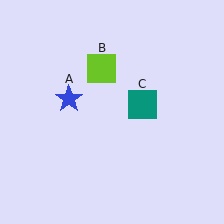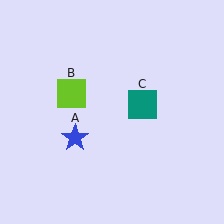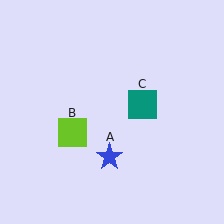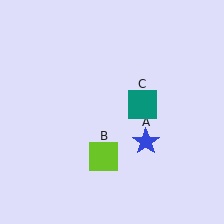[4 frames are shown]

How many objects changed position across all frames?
2 objects changed position: blue star (object A), lime square (object B).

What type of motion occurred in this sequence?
The blue star (object A), lime square (object B) rotated counterclockwise around the center of the scene.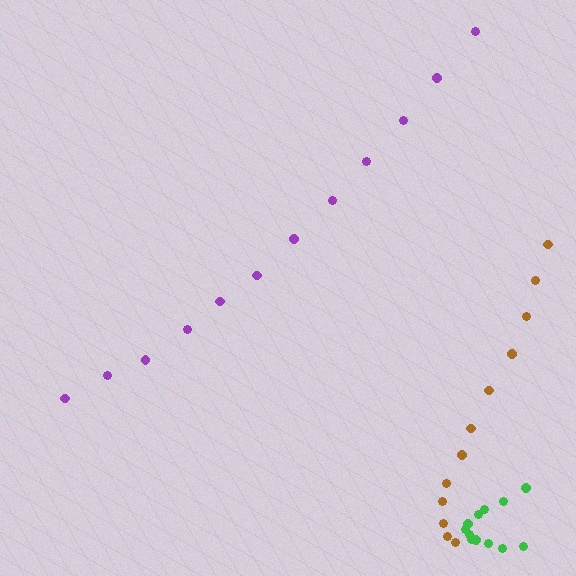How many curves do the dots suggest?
There are 3 distinct paths.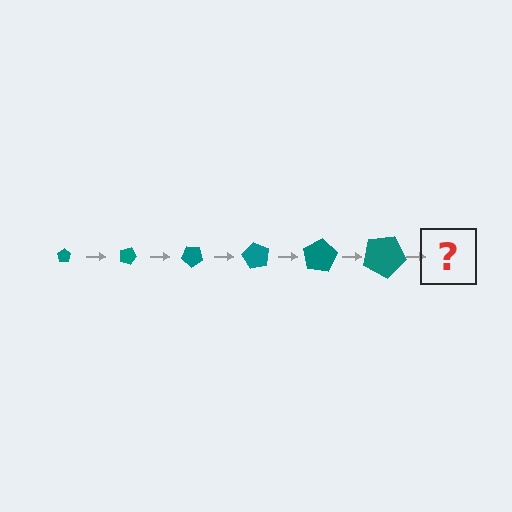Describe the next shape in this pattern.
It should be a pentagon, larger than the previous one and rotated 120 degrees from the start.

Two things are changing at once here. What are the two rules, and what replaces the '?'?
The two rules are that the pentagon grows larger each step and it rotates 20 degrees each step. The '?' should be a pentagon, larger than the previous one and rotated 120 degrees from the start.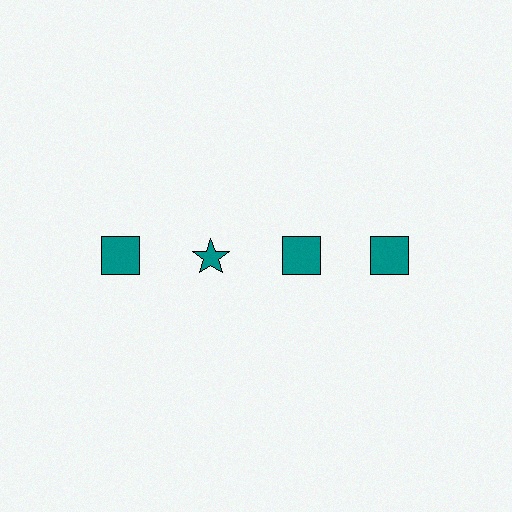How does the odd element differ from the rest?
It has a different shape: star instead of square.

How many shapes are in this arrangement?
There are 4 shapes arranged in a grid pattern.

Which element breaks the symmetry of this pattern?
The teal star in the top row, second from left column breaks the symmetry. All other shapes are teal squares.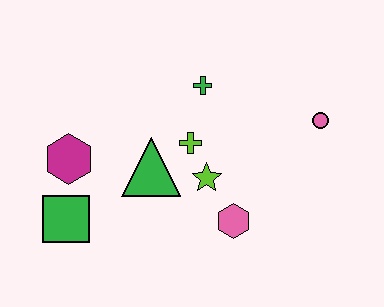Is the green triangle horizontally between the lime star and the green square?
Yes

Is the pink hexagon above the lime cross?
No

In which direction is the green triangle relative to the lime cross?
The green triangle is to the left of the lime cross.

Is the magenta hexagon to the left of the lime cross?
Yes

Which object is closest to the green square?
The magenta hexagon is closest to the green square.